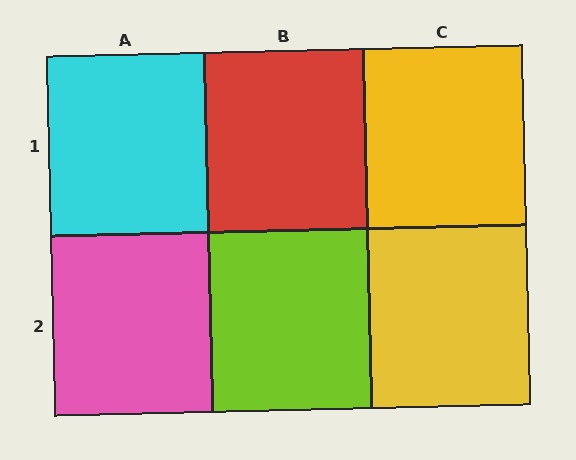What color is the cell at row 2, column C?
Yellow.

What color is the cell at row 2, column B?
Lime.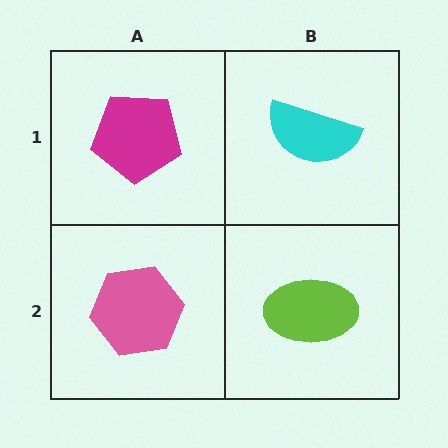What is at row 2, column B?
A lime ellipse.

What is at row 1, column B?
A cyan semicircle.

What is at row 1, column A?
A magenta pentagon.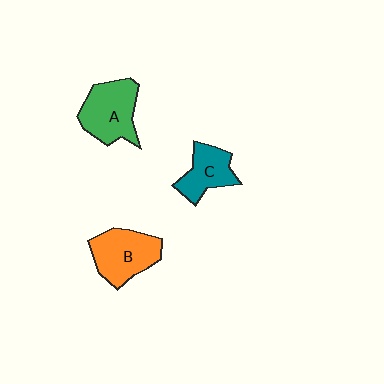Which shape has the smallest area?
Shape C (teal).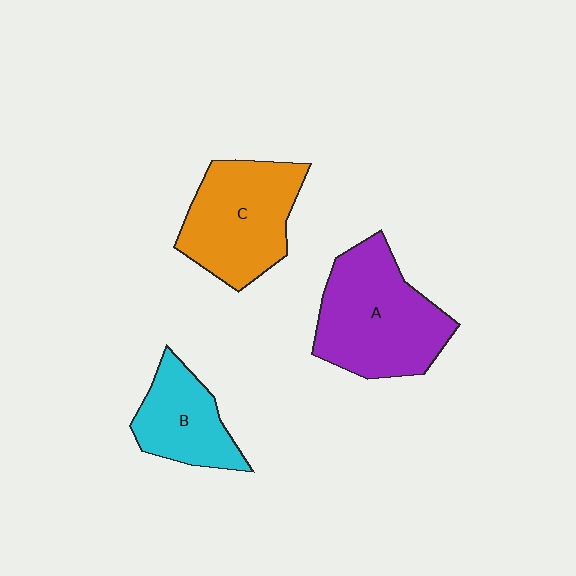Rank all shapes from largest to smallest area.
From largest to smallest: A (purple), C (orange), B (cyan).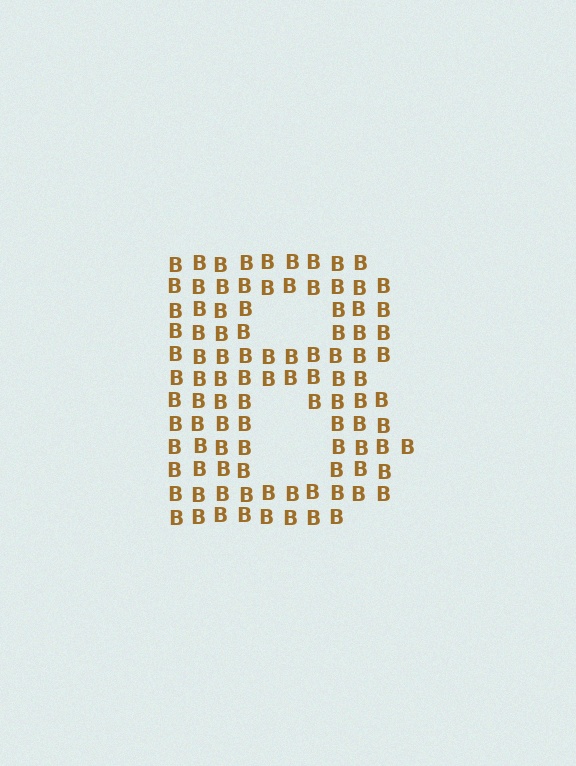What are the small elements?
The small elements are letter B's.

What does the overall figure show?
The overall figure shows the letter B.